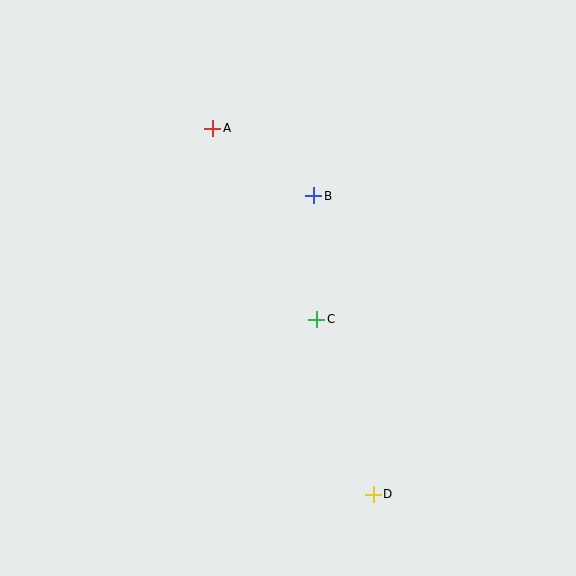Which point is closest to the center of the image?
Point C at (317, 319) is closest to the center.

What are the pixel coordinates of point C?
Point C is at (317, 319).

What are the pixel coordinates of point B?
Point B is at (314, 196).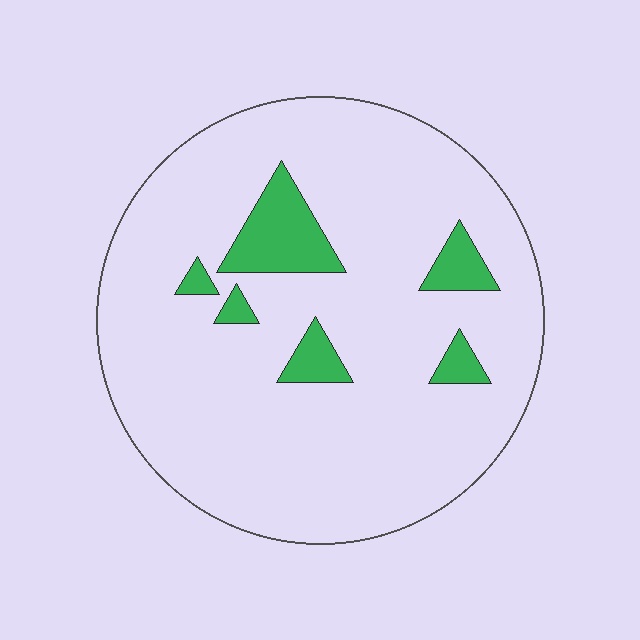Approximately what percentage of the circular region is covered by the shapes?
Approximately 10%.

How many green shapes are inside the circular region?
6.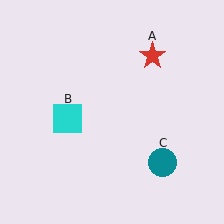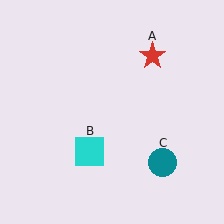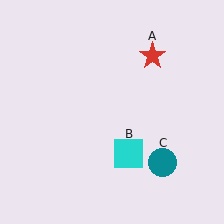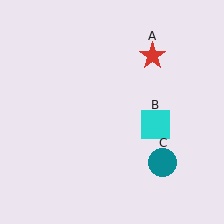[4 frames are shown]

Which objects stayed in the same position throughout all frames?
Red star (object A) and teal circle (object C) remained stationary.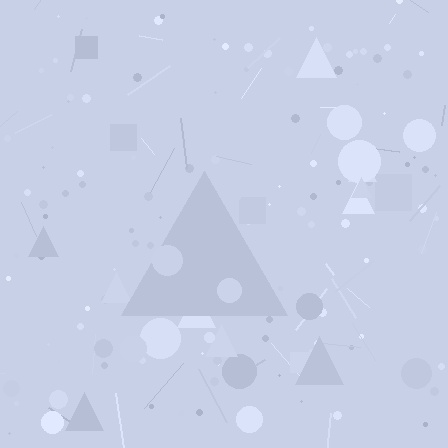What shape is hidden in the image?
A triangle is hidden in the image.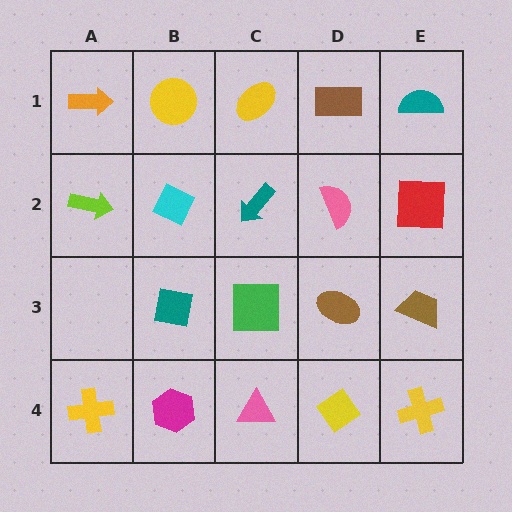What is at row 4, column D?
A yellow diamond.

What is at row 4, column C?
A pink triangle.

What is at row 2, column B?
A cyan diamond.